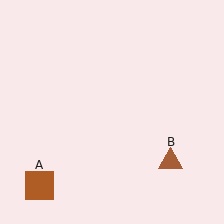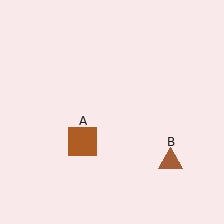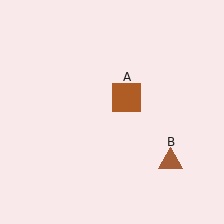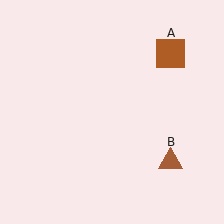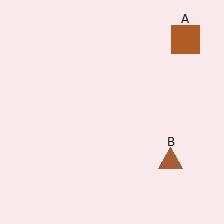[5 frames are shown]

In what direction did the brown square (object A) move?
The brown square (object A) moved up and to the right.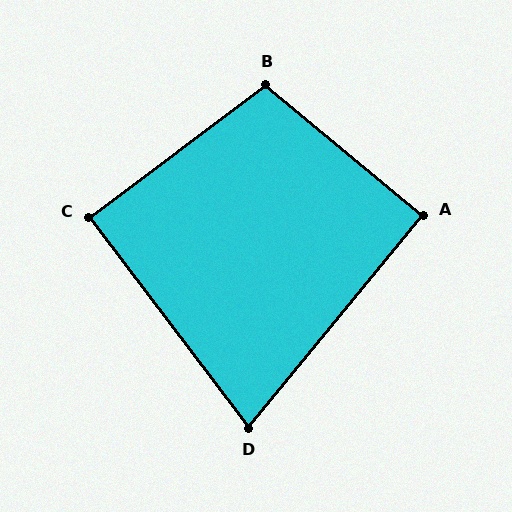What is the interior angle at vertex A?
Approximately 90 degrees (approximately right).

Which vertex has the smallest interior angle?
D, at approximately 77 degrees.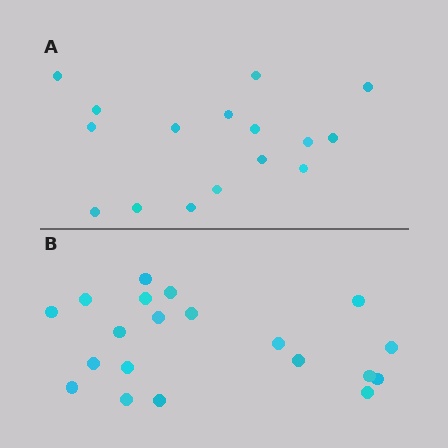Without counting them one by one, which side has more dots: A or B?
Region B (the bottom region) has more dots.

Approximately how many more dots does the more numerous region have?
Region B has about 4 more dots than region A.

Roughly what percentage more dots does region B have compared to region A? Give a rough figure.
About 25% more.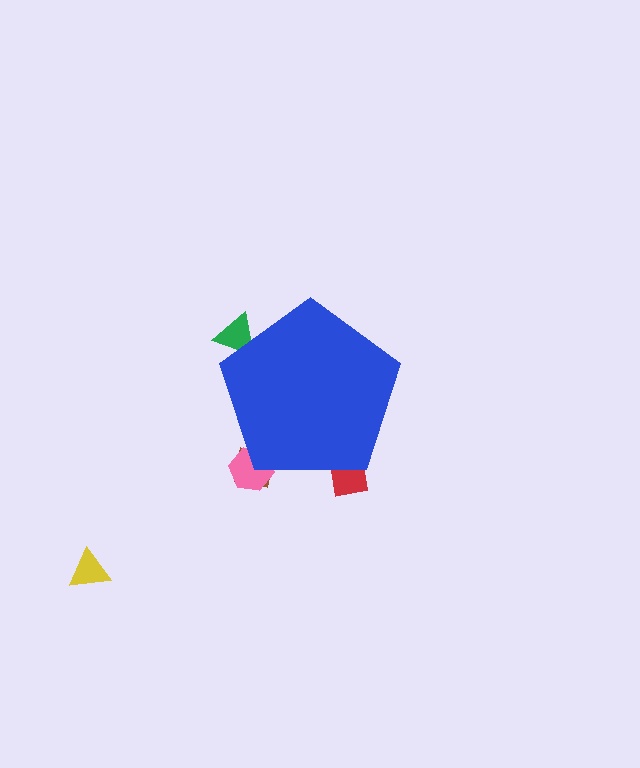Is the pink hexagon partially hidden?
Yes, the pink hexagon is partially hidden behind the blue pentagon.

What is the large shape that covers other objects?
A blue pentagon.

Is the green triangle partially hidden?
Yes, the green triangle is partially hidden behind the blue pentagon.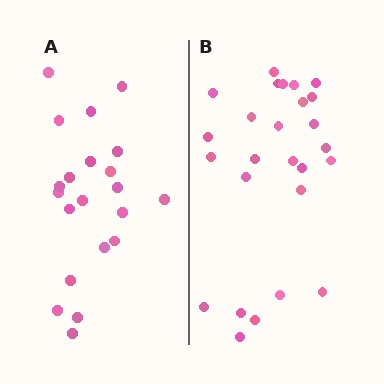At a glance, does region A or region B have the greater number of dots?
Region B (the right region) has more dots.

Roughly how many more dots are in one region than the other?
Region B has about 5 more dots than region A.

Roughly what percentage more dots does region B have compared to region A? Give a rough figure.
About 25% more.